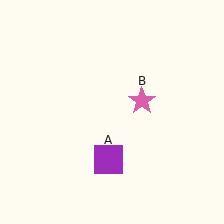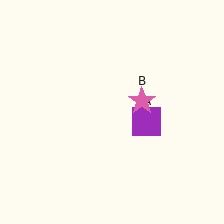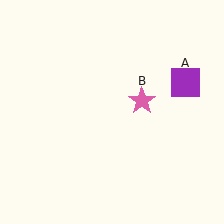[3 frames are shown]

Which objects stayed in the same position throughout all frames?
Pink star (object B) remained stationary.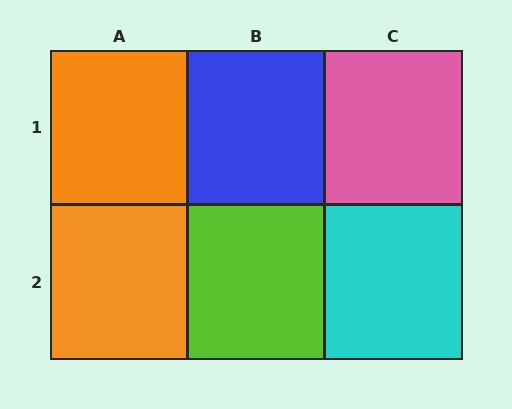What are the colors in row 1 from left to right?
Orange, blue, pink.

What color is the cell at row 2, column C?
Cyan.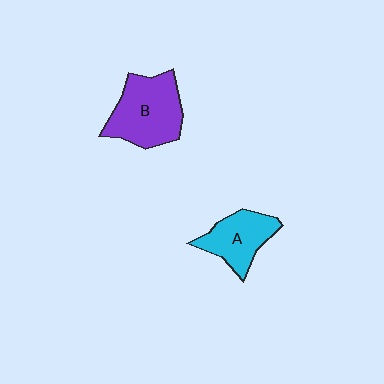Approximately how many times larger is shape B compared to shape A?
Approximately 1.4 times.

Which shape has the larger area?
Shape B (purple).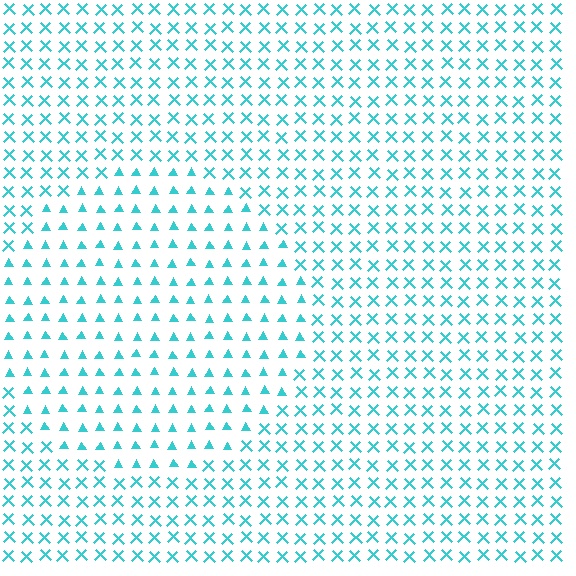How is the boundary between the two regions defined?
The boundary is defined by a change in element shape: triangles inside vs. X marks outside. All elements share the same color and spacing.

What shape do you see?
I see a circle.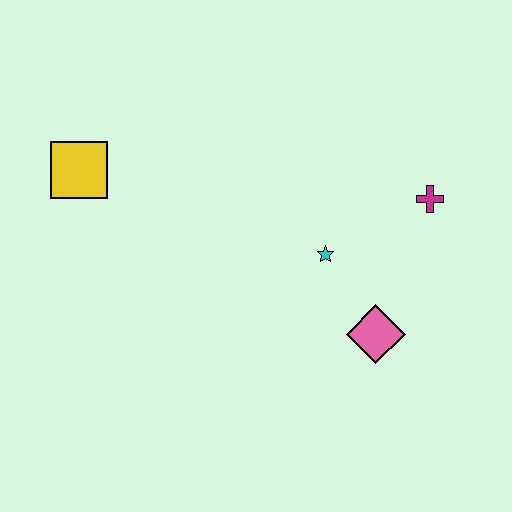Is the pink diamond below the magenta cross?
Yes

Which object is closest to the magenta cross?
The cyan star is closest to the magenta cross.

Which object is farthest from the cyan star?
The yellow square is farthest from the cyan star.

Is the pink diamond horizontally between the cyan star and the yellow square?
No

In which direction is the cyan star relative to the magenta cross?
The cyan star is to the left of the magenta cross.